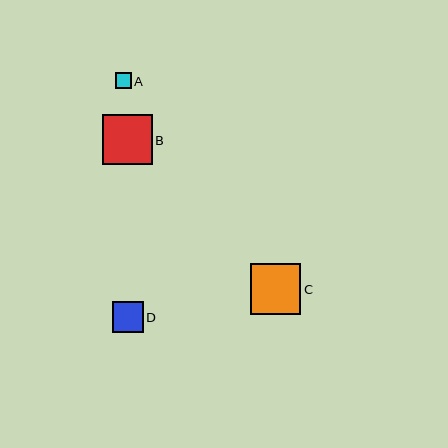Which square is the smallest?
Square A is the smallest with a size of approximately 15 pixels.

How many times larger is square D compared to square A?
Square D is approximately 2.0 times the size of square A.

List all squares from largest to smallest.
From largest to smallest: C, B, D, A.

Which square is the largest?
Square C is the largest with a size of approximately 50 pixels.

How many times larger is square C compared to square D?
Square C is approximately 1.7 times the size of square D.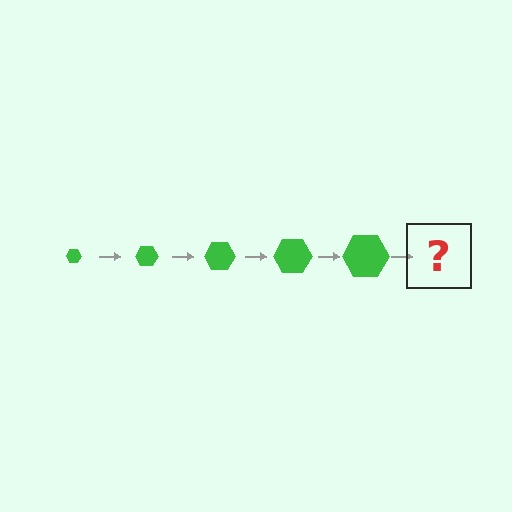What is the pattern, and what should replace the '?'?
The pattern is that the hexagon gets progressively larger each step. The '?' should be a green hexagon, larger than the previous one.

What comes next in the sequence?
The next element should be a green hexagon, larger than the previous one.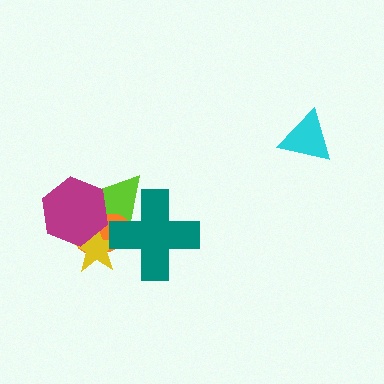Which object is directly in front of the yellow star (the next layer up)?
The teal cross is directly in front of the yellow star.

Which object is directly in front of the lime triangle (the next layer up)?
The orange ellipse is directly in front of the lime triangle.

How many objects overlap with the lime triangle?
4 objects overlap with the lime triangle.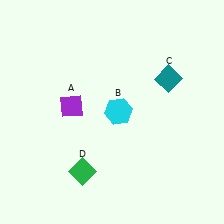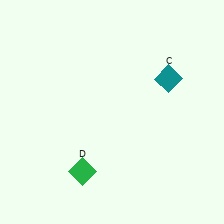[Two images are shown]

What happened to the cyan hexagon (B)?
The cyan hexagon (B) was removed in Image 2. It was in the top-right area of Image 1.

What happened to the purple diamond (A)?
The purple diamond (A) was removed in Image 2. It was in the top-left area of Image 1.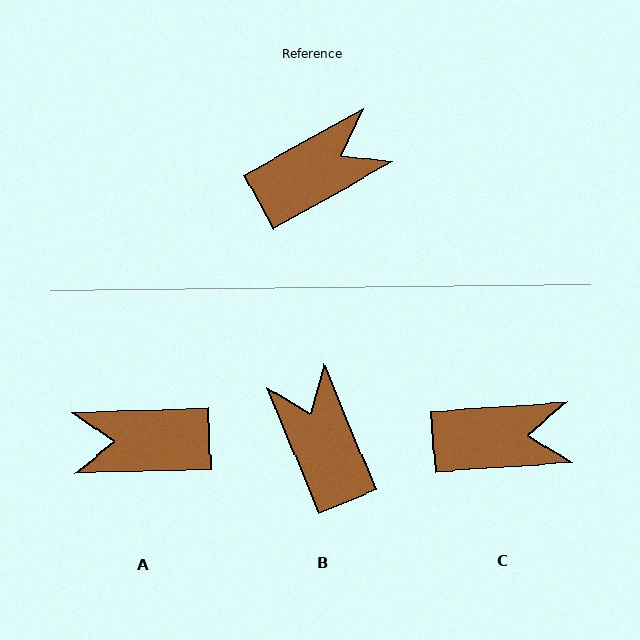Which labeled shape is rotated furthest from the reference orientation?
A, about 152 degrees away.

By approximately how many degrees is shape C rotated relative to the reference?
Approximately 26 degrees clockwise.